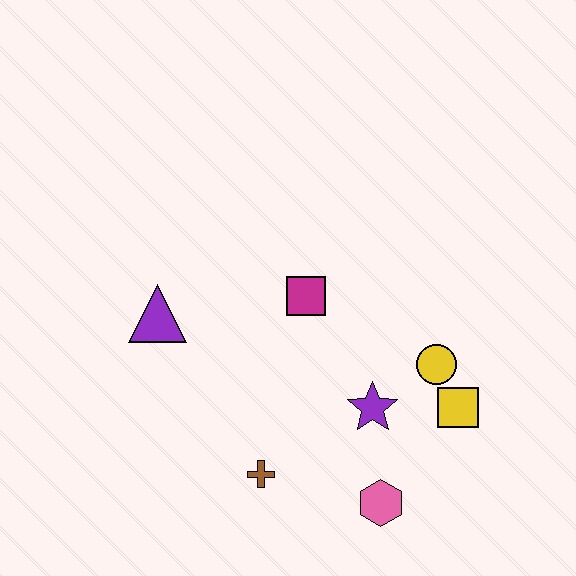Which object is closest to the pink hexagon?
The purple star is closest to the pink hexagon.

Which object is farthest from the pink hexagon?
The purple triangle is farthest from the pink hexagon.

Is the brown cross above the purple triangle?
No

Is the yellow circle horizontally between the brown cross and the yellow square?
Yes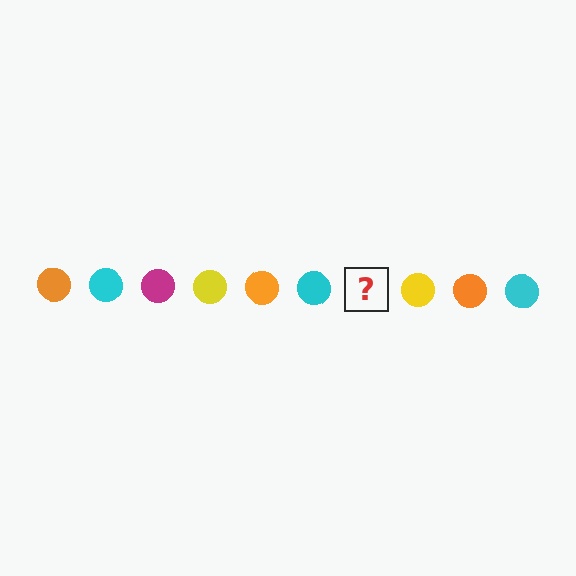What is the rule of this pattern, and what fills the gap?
The rule is that the pattern cycles through orange, cyan, magenta, yellow circles. The gap should be filled with a magenta circle.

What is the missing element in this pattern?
The missing element is a magenta circle.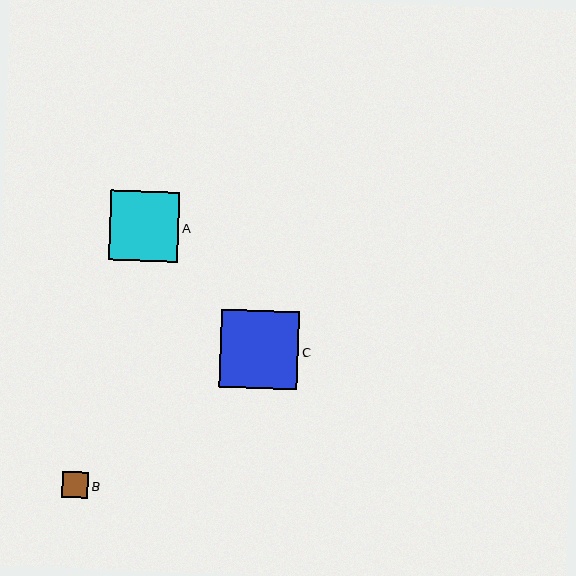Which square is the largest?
Square C is the largest with a size of approximately 78 pixels.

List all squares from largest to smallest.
From largest to smallest: C, A, B.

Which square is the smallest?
Square B is the smallest with a size of approximately 26 pixels.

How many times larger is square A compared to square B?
Square A is approximately 2.7 times the size of square B.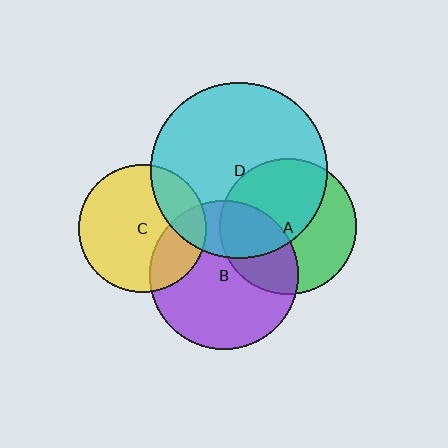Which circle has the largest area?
Circle D (cyan).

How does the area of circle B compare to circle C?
Approximately 1.4 times.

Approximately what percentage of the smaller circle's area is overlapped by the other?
Approximately 25%.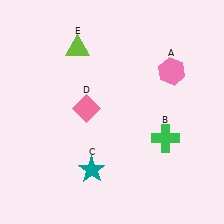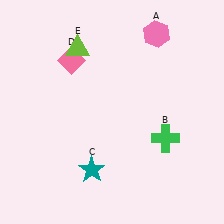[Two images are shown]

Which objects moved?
The objects that moved are: the pink hexagon (A), the pink diamond (D).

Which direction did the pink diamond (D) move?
The pink diamond (D) moved up.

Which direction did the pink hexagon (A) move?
The pink hexagon (A) moved up.